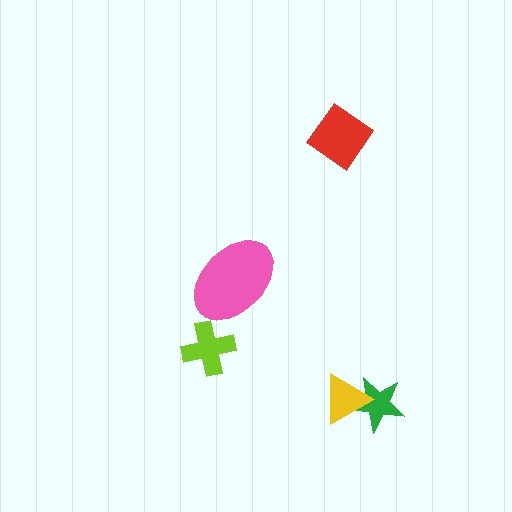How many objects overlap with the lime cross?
0 objects overlap with the lime cross.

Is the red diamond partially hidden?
No, no other shape covers it.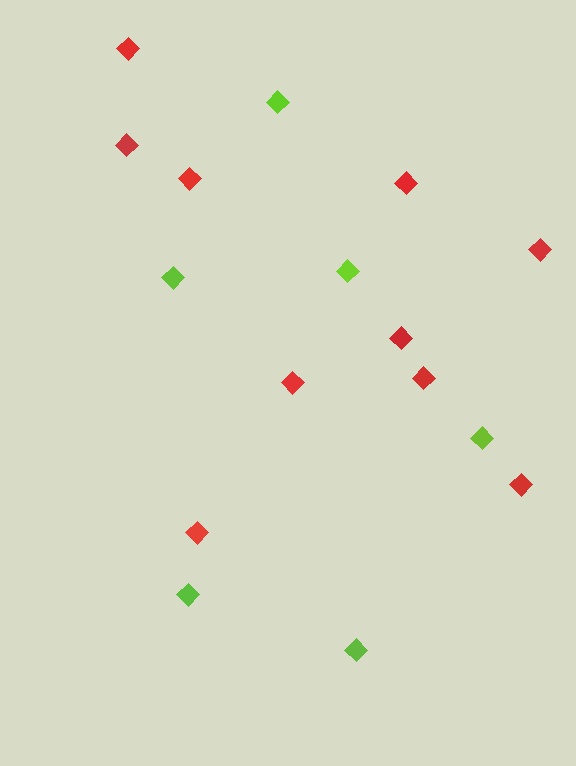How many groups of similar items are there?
There are 2 groups: one group of lime diamonds (6) and one group of red diamonds (10).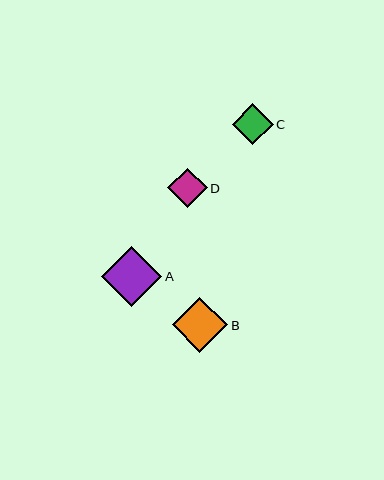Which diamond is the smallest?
Diamond D is the smallest with a size of approximately 39 pixels.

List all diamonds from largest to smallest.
From largest to smallest: A, B, C, D.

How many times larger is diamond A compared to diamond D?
Diamond A is approximately 1.5 times the size of diamond D.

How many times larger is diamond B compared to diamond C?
Diamond B is approximately 1.4 times the size of diamond C.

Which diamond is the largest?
Diamond A is the largest with a size of approximately 60 pixels.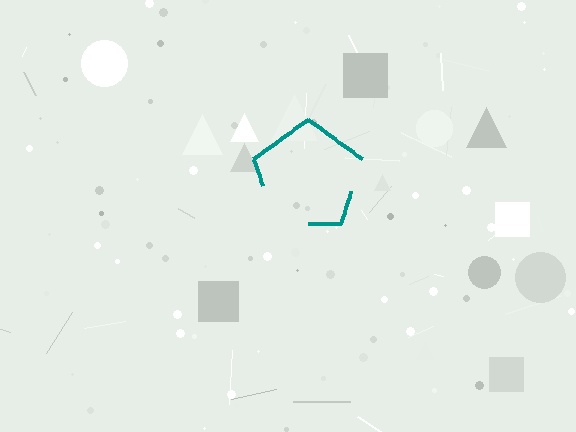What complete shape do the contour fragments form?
The contour fragments form a pentagon.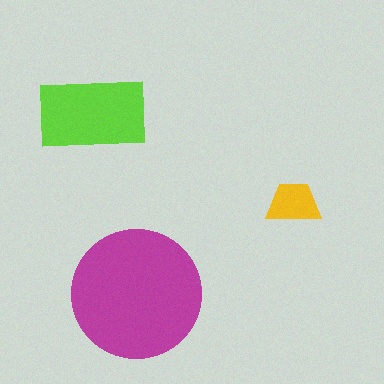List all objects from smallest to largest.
The yellow trapezoid, the lime rectangle, the magenta circle.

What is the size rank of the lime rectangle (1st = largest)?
2nd.